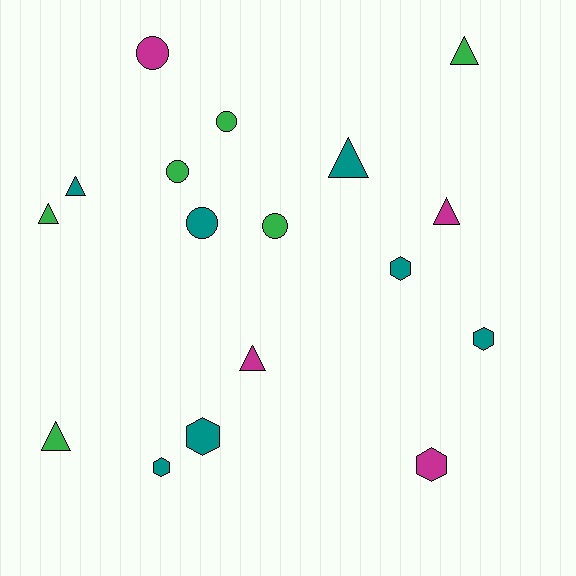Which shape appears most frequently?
Triangle, with 7 objects.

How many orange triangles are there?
There are no orange triangles.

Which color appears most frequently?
Teal, with 7 objects.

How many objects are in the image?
There are 17 objects.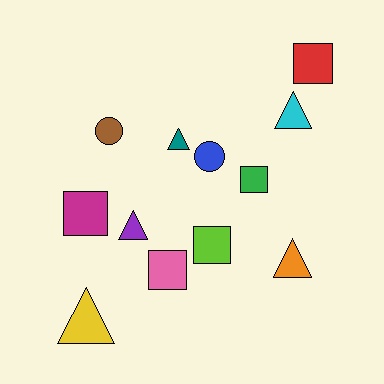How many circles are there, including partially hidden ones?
There are 2 circles.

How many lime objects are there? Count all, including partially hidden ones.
There is 1 lime object.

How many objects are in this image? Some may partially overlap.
There are 12 objects.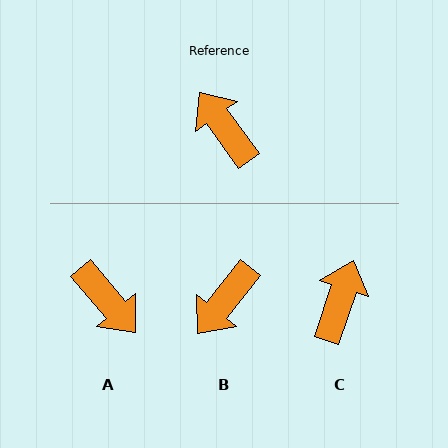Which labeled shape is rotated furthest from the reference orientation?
A, about 175 degrees away.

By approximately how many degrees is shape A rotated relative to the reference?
Approximately 175 degrees clockwise.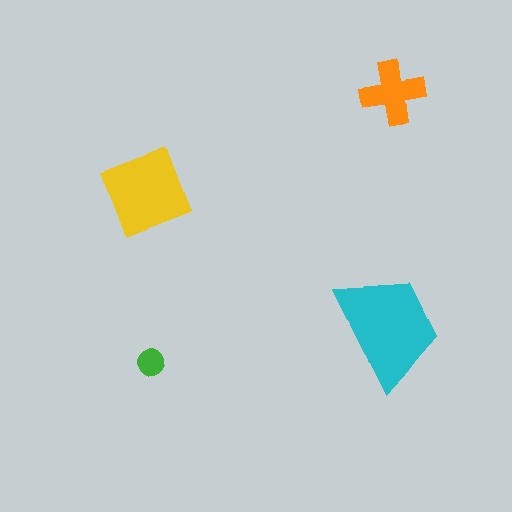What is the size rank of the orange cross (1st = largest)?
3rd.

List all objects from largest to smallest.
The cyan trapezoid, the yellow square, the orange cross, the green circle.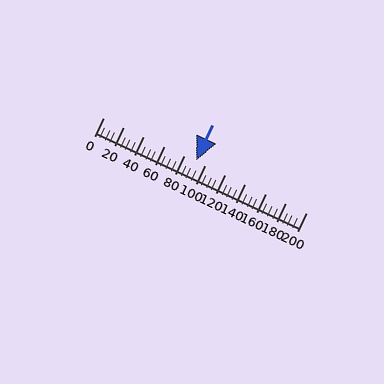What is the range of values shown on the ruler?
The ruler shows values from 0 to 200.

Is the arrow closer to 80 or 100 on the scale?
The arrow is closer to 100.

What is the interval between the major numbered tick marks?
The major tick marks are spaced 20 units apart.